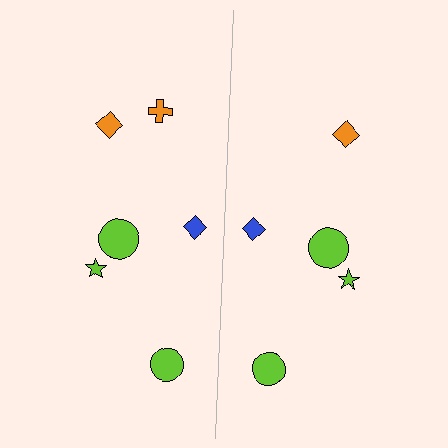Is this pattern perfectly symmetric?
No, the pattern is not perfectly symmetric. A orange cross is missing from the right side.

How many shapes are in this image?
There are 11 shapes in this image.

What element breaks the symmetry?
A orange cross is missing from the right side.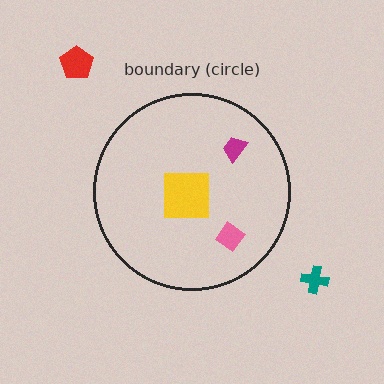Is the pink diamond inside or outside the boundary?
Inside.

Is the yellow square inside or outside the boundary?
Inside.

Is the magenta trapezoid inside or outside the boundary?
Inside.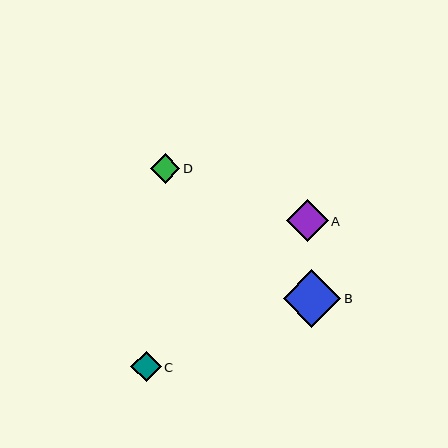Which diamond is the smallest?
Diamond D is the smallest with a size of approximately 30 pixels.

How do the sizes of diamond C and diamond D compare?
Diamond C and diamond D are approximately the same size.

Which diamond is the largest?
Diamond B is the largest with a size of approximately 57 pixels.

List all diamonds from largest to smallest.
From largest to smallest: B, A, C, D.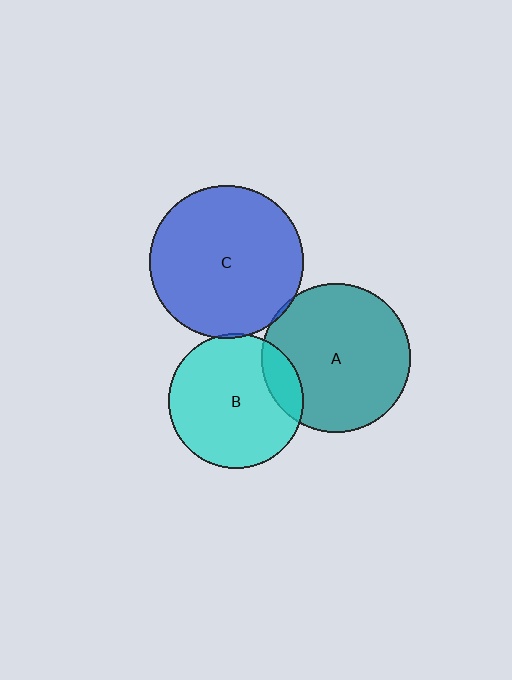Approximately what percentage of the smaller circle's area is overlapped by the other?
Approximately 5%.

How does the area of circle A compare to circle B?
Approximately 1.2 times.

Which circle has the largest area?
Circle C (blue).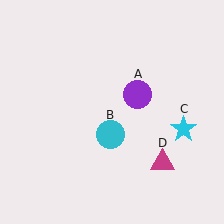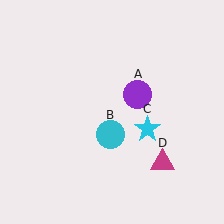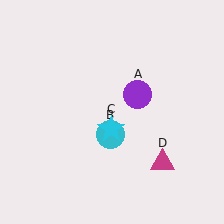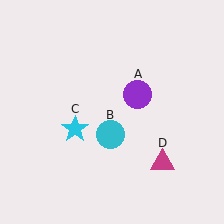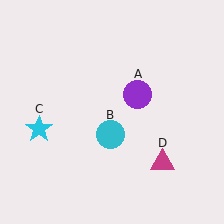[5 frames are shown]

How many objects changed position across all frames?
1 object changed position: cyan star (object C).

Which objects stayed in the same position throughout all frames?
Purple circle (object A) and cyan circle (object B) and magenta triangle (object D) remained stationary.